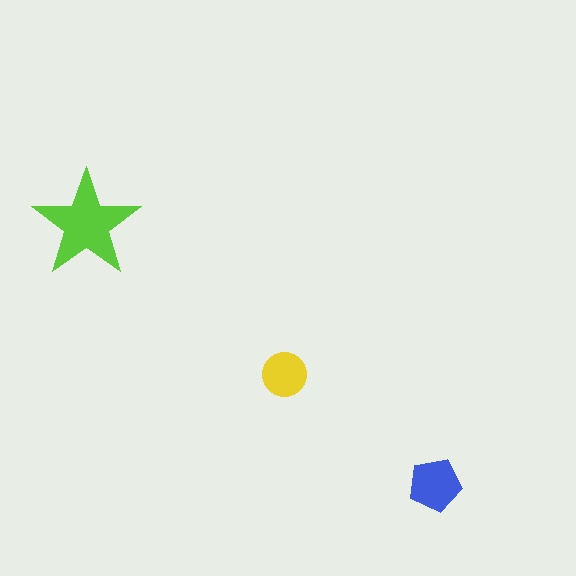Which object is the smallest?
The yellow circle.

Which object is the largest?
The lime star.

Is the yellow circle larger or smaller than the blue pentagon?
Smaller.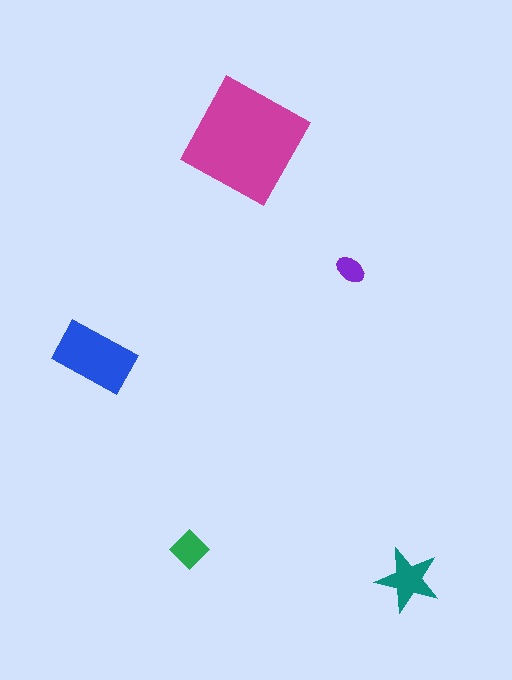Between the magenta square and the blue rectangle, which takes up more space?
The magenta square.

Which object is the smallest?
The purple ellipse.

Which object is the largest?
The magenta square.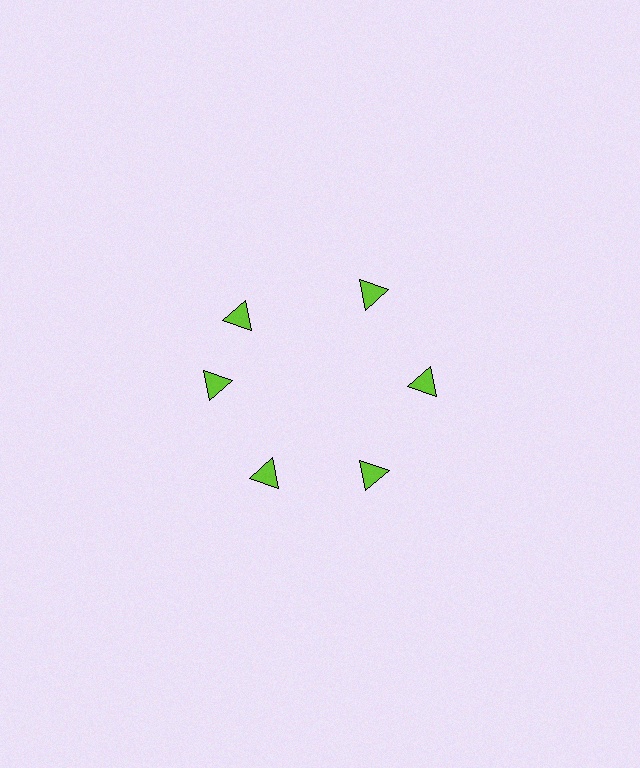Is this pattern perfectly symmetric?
No. The 6 lime triangles are arranged in a ring, but one element near the 11 o'clock position is rotated out of alignment along the ring, breaking the 6-fold rotational symmetry.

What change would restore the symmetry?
The symmetry would be restored by rotating it back into even spacing with its neighbors so that all 6 triangles sit at equal angles and equal distance from the center.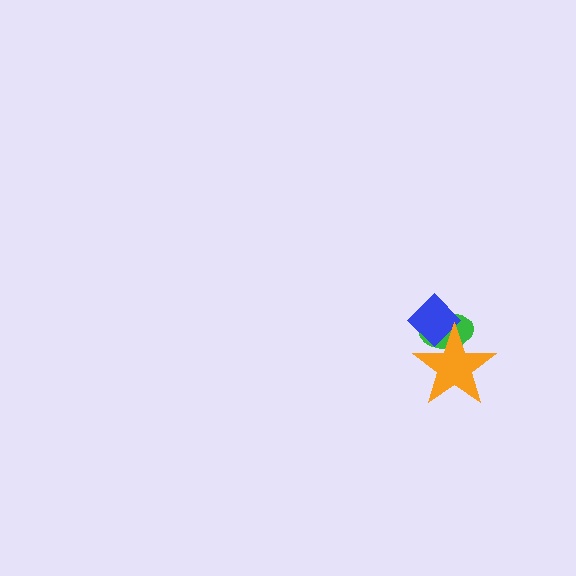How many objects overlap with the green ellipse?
2 objects overlap with the green ellipse.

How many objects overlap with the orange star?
2 objects overlap with the orange star.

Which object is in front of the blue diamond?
The orange star is in front of the blue diamond.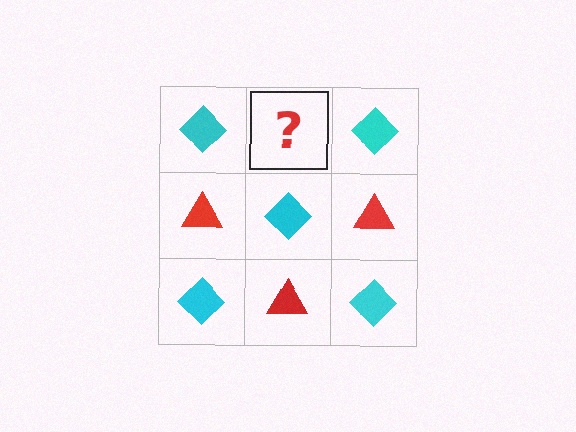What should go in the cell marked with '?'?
The missing cell should contain a red triangle.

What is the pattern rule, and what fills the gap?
The rule is that it alternates cyan diamond and red triangle in a checkerboard pattern. The gap should be filled with a red triangle.